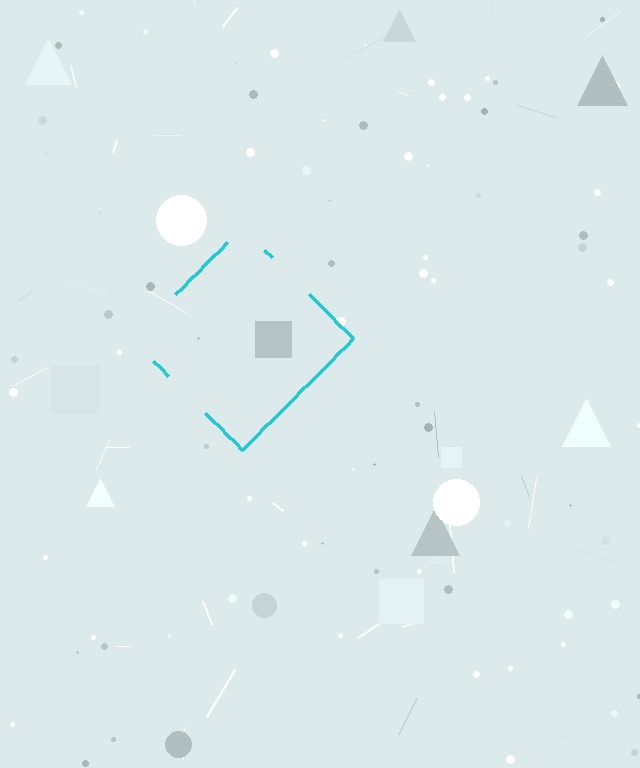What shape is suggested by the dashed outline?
The dashed outline suggests a diamond.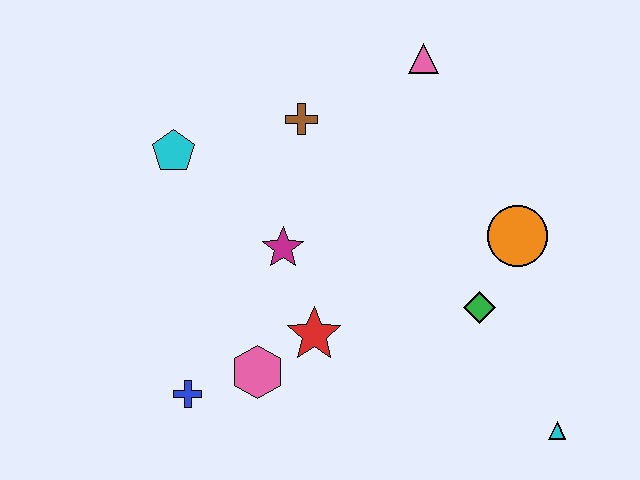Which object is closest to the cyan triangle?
The green diamond is closest to the cyan triangle.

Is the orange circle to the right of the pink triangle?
Yes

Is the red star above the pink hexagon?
Yes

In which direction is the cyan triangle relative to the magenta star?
The cyan triangle is to the right of the magenta star.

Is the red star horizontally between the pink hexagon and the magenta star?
No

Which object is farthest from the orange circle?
The blue cross is farthest from the orange circle.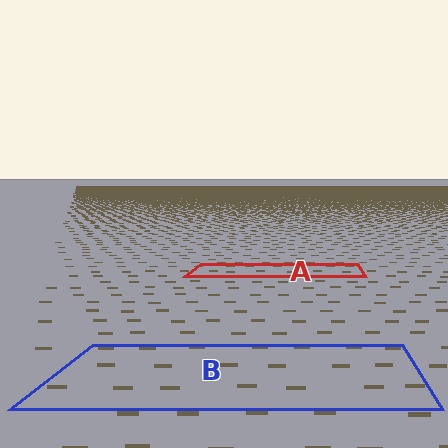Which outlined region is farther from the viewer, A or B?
Region A is farther from the viewer — the texture elements inside it appear smaller and more densely packed.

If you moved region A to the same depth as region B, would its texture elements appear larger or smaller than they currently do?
They would appear larger. At a closer depth, the same texture elements are projected at a bigger on-screen size.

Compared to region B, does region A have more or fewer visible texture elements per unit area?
Region A has more texture elements per unit area — they are packed more densely because it is farther away.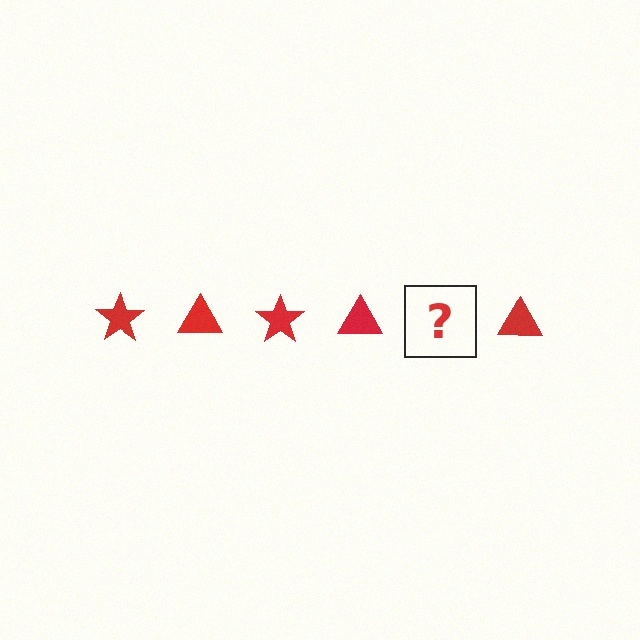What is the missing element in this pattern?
The missing element is a red star.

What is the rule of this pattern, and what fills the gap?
The rule is that the pattern cycles through star, triangle shapes in red. The gap should be filled with a red star.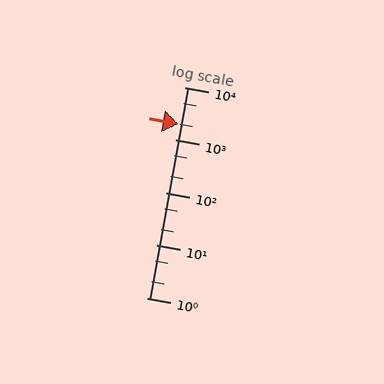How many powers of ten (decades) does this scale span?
The scale spans 4 decades, from 1 to 10000.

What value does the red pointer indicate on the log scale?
The pointer indicates approximately 2000.